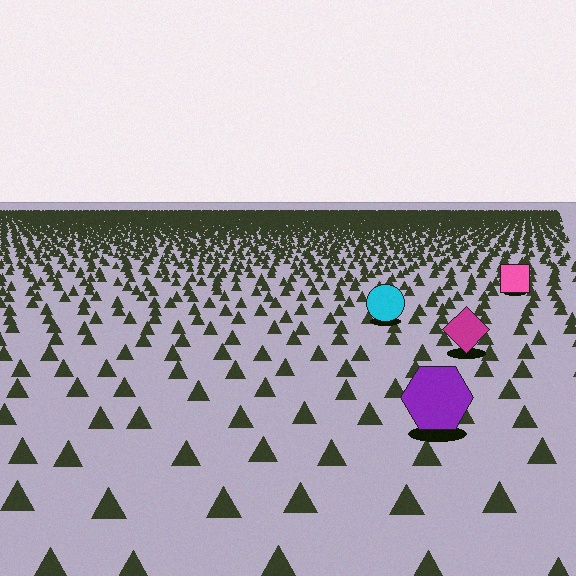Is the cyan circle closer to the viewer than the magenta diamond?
No. The magenta diamond is closer — you can tell from the texture gradient: the ground texture is coarser near it.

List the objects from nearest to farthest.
From nearest to farthest: the purple hexagon, the magenta diamond, the cyan circle, the pink square.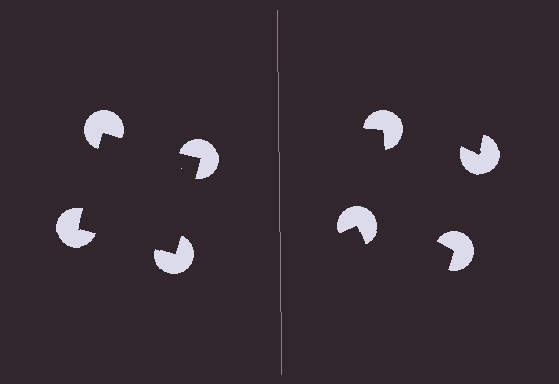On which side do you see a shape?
An illusory square appears on the left side. On the right side the wedge cuts are rotated, so no coherent shape forms.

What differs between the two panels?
The pac-man discs are positioned identically on both sides; only the wedge orientations differ. On the left they align to a square; on the right they are misaligned.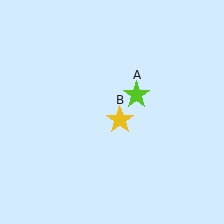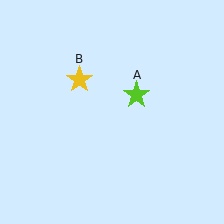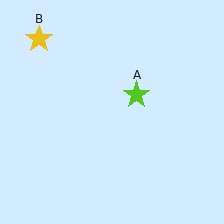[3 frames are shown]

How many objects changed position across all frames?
1 object changed position: yellow star (object B).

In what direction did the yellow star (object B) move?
The yellow star (object B) moved up and to the left.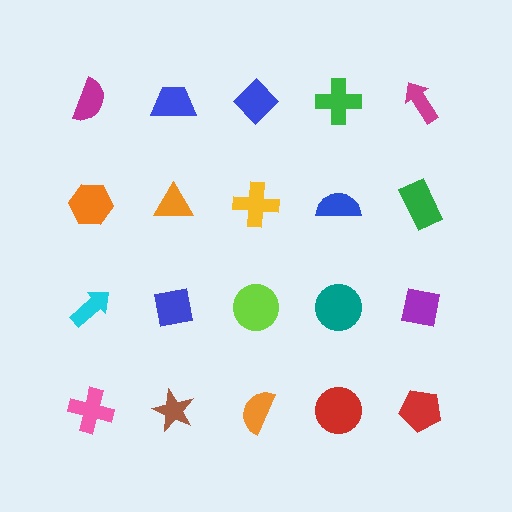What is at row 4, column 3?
An orange semicircle.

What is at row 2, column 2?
An orange triangle.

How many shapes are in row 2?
5 shapes.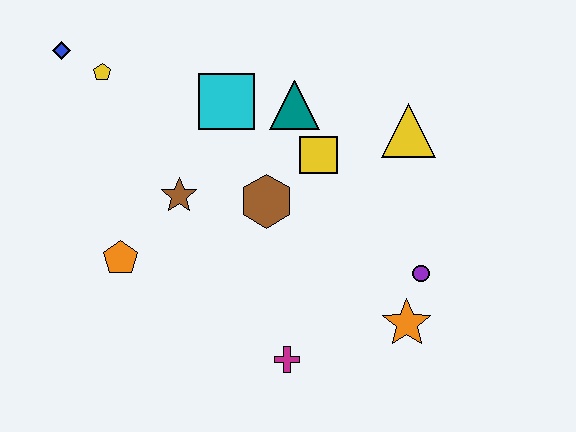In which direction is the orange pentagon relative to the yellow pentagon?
The orange pentagon is below the yellow pentagon.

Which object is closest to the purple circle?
The orange star is closest to the purple circle.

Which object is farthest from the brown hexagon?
The blue diamond is farthest from the brown hexagon.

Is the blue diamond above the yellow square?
Yes